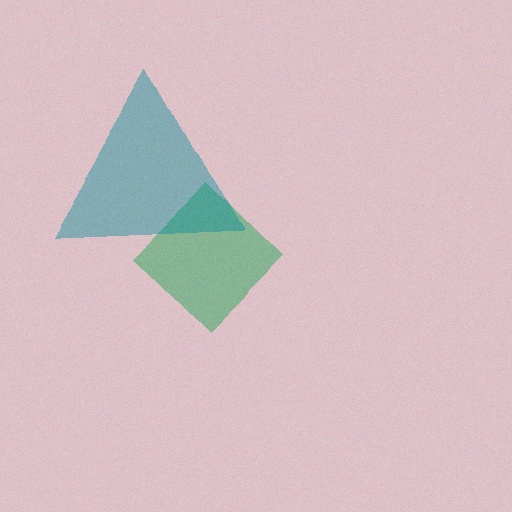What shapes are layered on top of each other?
The layered shapes are: a green diamond, a teal triangle.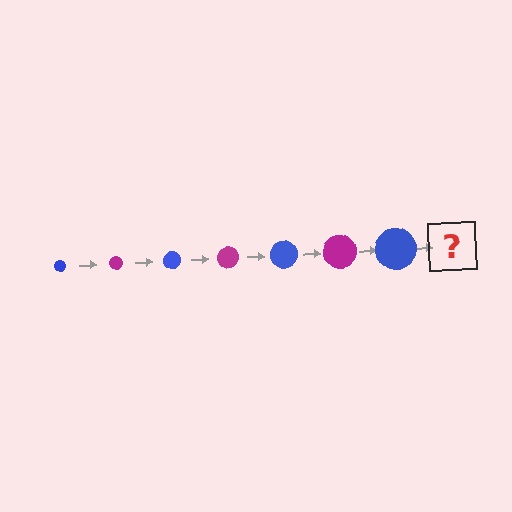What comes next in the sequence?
The next element should be a magenta circle, larger than the previous one.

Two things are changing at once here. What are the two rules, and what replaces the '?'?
The two rules are that the circle grows larger each step and the color cycles through blue and magenta. The '?' should be a magenta circle, larger than the previous one.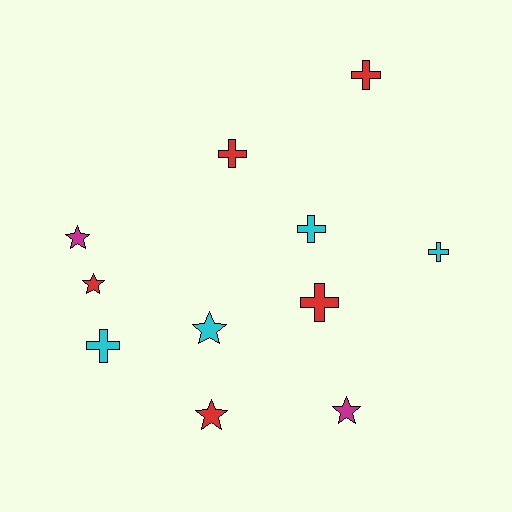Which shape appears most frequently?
Cross, with 6 objects.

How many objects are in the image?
There are 11 objects.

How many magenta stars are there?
There are 2 magenta stars.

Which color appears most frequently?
Red, with 5 objects.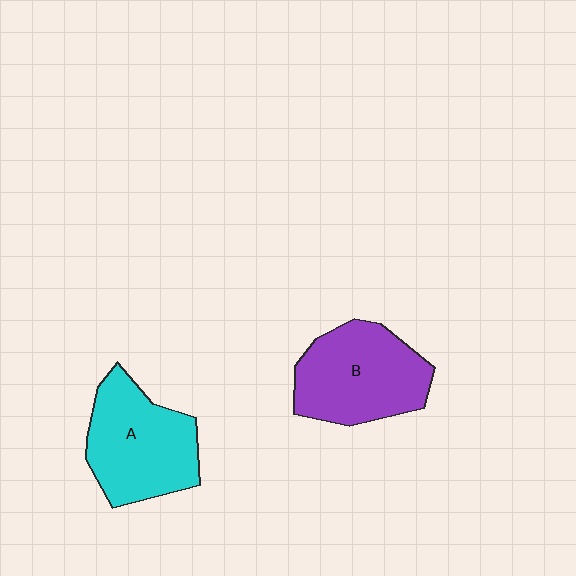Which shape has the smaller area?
Shape A (cyan).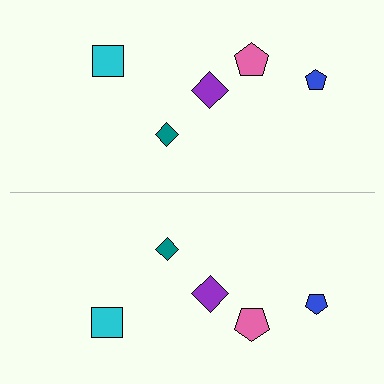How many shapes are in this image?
There are 10 shapes in this image.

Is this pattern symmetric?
Yes, this pattern has bilateral (reflection) symmetry.